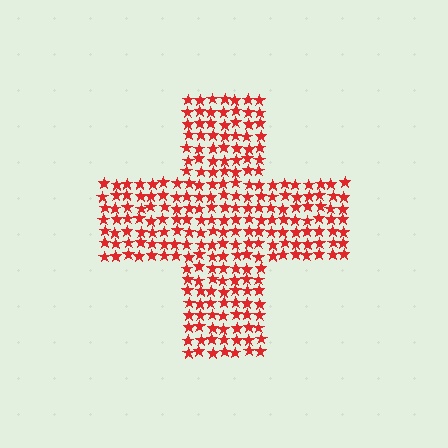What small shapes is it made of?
It is made of small stars.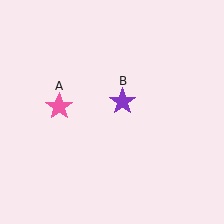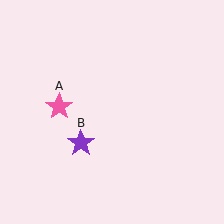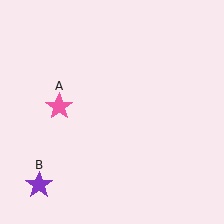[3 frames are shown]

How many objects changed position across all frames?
1 object changed position: purple star (object B).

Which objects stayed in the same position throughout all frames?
Pink star (object A) remained stationary.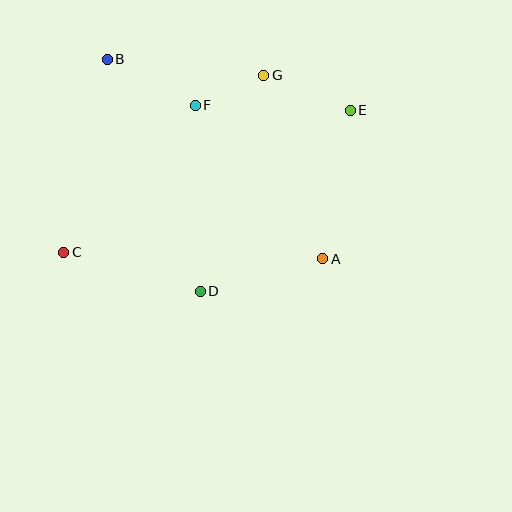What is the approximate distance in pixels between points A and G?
The distance between A and G is approximately 193 pixels.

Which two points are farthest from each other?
Points C and E are farthest from each other.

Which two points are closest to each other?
Points F and G are closest to each other.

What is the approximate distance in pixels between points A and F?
The distance between A and F is approximately 200 pixels.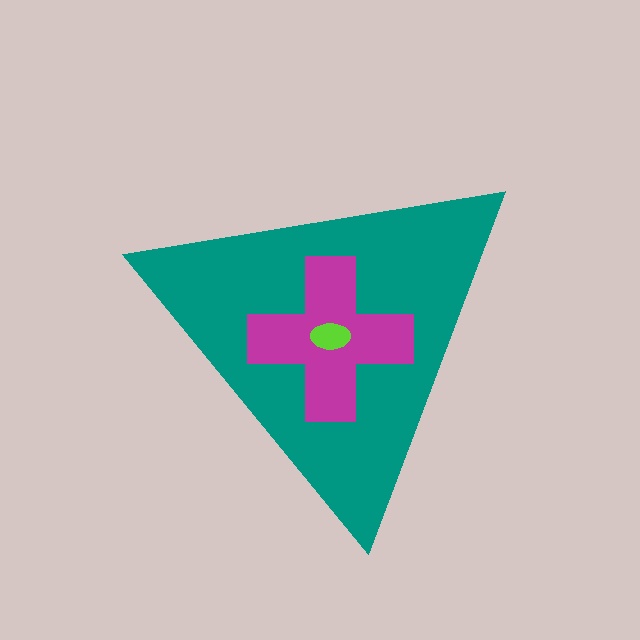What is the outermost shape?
The teal triangle.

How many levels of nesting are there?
3.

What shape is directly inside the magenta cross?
The lime ellipse.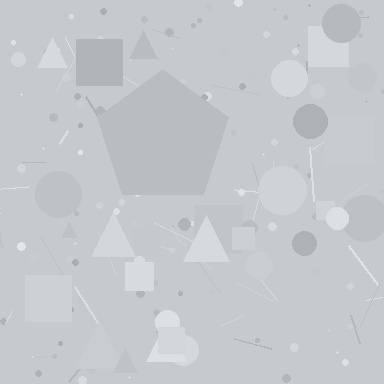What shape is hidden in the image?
A pentagon is hidden in the image.